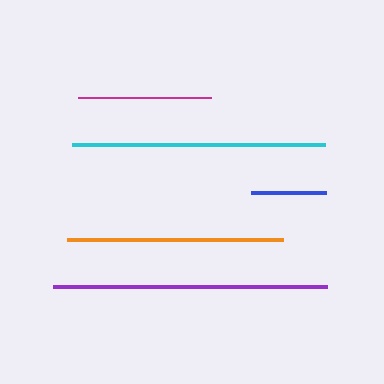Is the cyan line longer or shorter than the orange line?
The cyan line is longer than the orange line.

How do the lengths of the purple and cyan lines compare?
The purple and cyan lines are approximately the same length.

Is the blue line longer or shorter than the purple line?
The purple line is longer than the blue line.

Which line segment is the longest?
The purple line is the longest at approximately 274 pixels.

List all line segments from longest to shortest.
From longest to shortest: purple, cyan, orange, magenta, blue.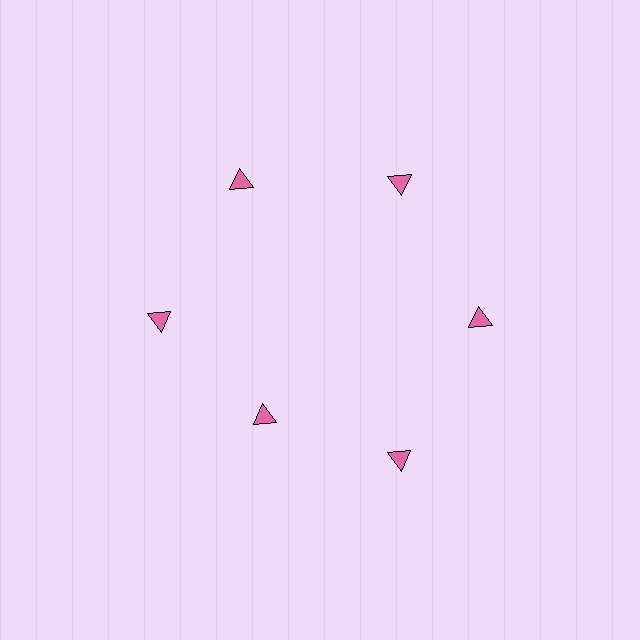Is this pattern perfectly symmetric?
No. The 6 pink triangles are arranged in a ring, but one element near the 7 o'clock position is pulled inward toward the center, breaking the 6-fold rotational symmetry.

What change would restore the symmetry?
The symmetry would be restored by moving it outward, back onto the ring so that all 6 triangles sit at equal angles and equal distance from the center.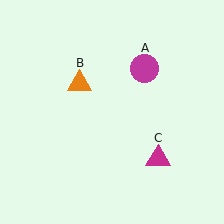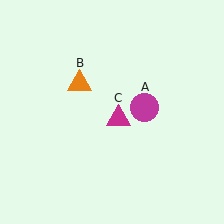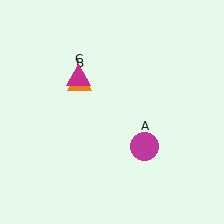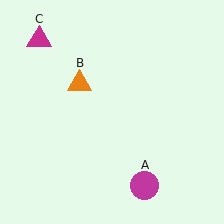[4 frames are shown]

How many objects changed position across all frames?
2 objects changed position: magenta circle (object A), magenta triangle (object C).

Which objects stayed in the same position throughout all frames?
Orange triangle (object B) remained stationary.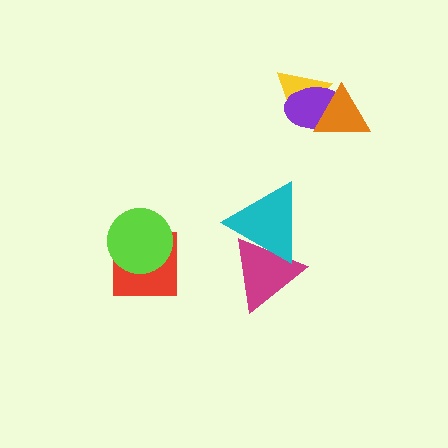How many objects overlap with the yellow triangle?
2 objects overlap with the yellow triangle.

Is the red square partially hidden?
Yes, it is partially covered by another shape.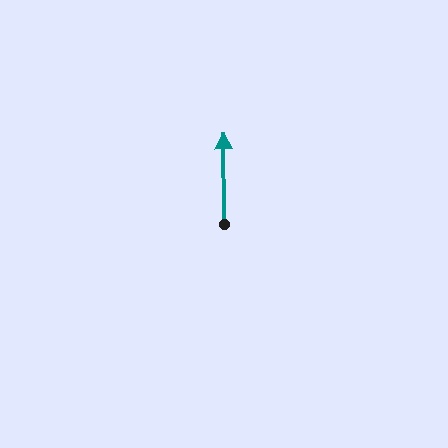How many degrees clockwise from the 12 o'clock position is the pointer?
Approximately 360 degrees.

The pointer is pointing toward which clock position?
Roughly 12 o'clock.